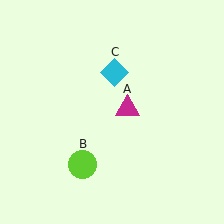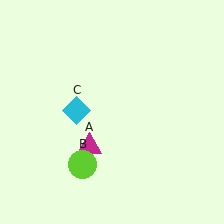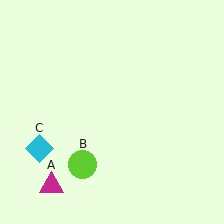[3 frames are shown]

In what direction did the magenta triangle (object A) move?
The magenta triangle (object A) moved down and to the left.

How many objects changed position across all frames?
2 objects changed position: magenta triangle (object A), cyan diamond (object C).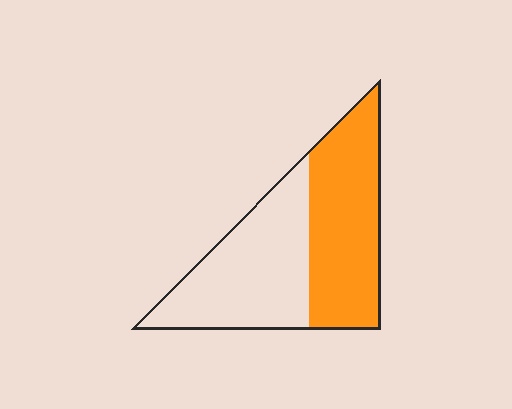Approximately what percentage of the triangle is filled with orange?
Approximately 50%.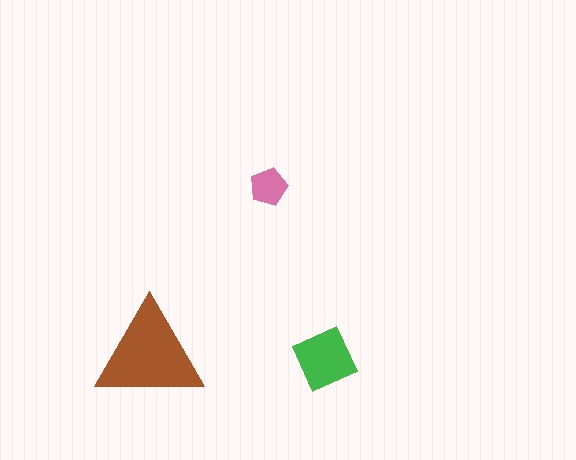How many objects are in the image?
There are 3 objects in the image.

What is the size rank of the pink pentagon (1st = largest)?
3rd.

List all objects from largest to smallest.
The brown triangle, the green diamond, the pink pentagon.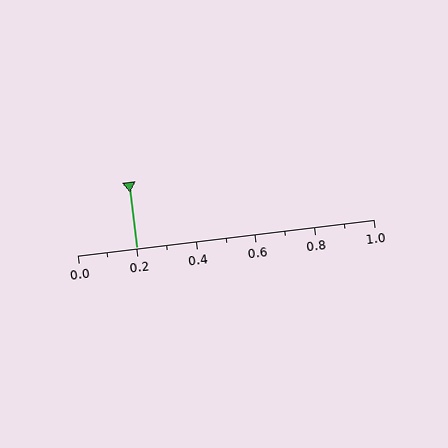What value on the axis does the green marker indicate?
The marker indicates approximately 0.2.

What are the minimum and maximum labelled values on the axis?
The axis runs from 0.0 to 1.0.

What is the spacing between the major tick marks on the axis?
The major ticks are spaced 0.2 apart.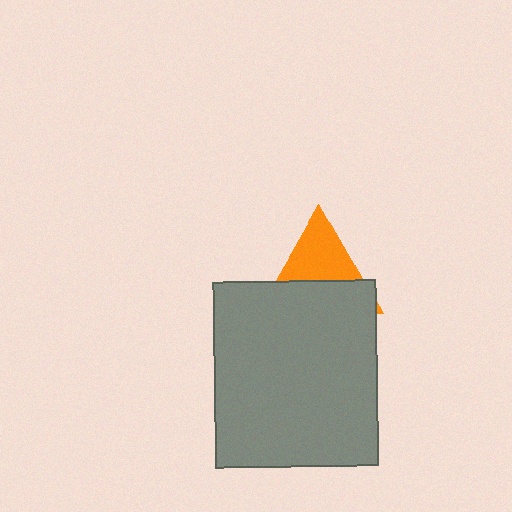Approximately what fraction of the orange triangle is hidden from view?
Roughly 51% of the orange triangle is hidden behind the gray rectangle.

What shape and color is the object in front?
The object in front is a gray rectangle.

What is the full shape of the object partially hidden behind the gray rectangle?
The partially hidden object is an orange triangle.